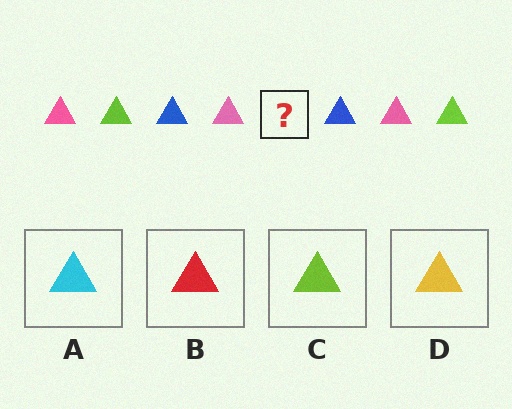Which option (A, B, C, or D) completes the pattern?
C.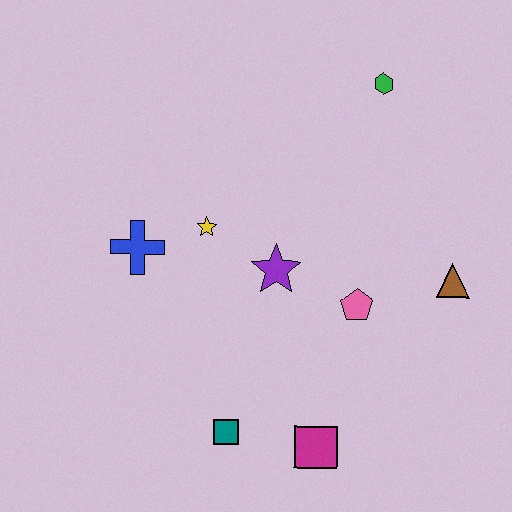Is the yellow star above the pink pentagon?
Yes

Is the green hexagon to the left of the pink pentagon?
No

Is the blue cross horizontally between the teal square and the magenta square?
No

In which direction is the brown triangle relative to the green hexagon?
The brown triangle is below the green hexagon.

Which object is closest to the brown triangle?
The pink pentagon is closest to the brown triangle.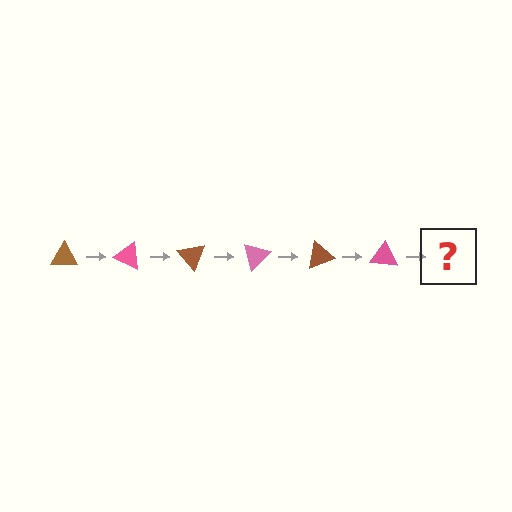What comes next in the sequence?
The next element should be a brown triangle, rotated 150 degrees from the start.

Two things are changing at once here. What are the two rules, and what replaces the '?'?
The two rules are that it rotates 25 degrees each step and the color cycles through brown and pink. The '?' should be a brown triangle, rotated 150 degrees from the start.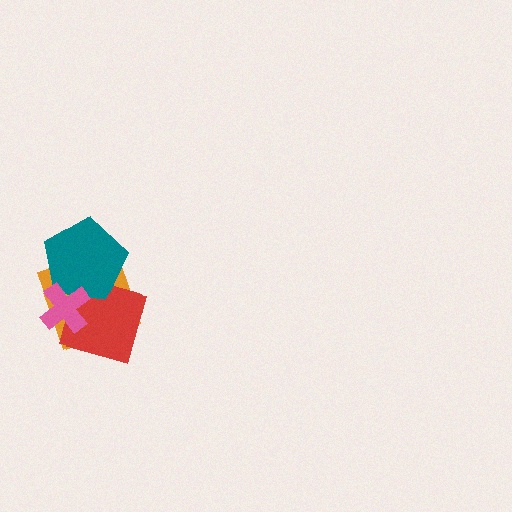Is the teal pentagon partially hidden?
Yes, it is partially covered by another shape.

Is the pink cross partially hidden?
No, no other shape covers it.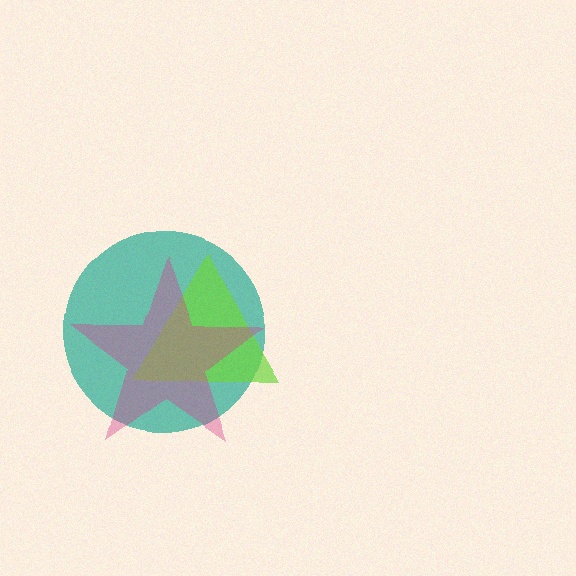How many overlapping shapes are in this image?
There are 3 overlapping shapes in the image.